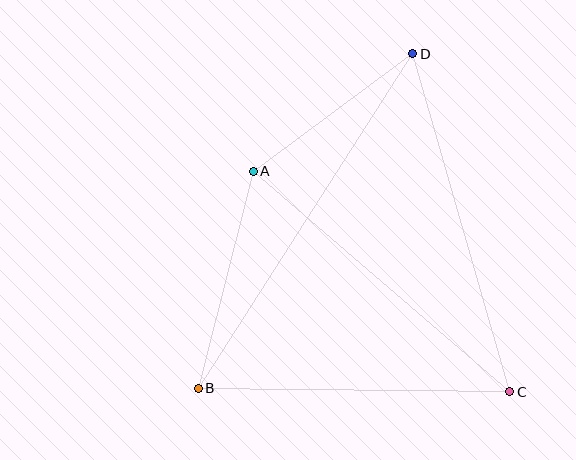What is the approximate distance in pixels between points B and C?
The distance between B and C is approximately 311 pixels.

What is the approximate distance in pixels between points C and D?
The distance between C and D is approximately 352 pixels.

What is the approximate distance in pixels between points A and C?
The distance between A and C is approximately 338 pixels.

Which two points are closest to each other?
Points A and D are closest to each other.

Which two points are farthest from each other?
Points B and D are farthest from each other.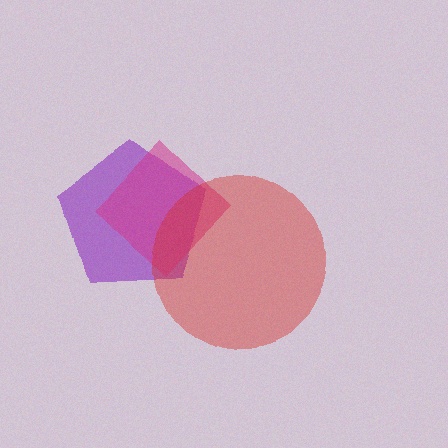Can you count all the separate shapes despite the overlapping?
Yes, there are 3 separate shapes.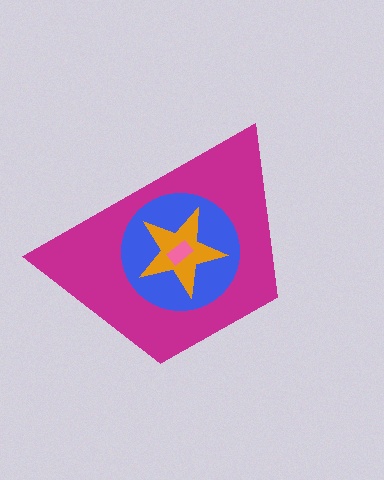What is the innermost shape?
The pink rectangle.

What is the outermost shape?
The magenta trapezoid.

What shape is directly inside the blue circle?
The orange star.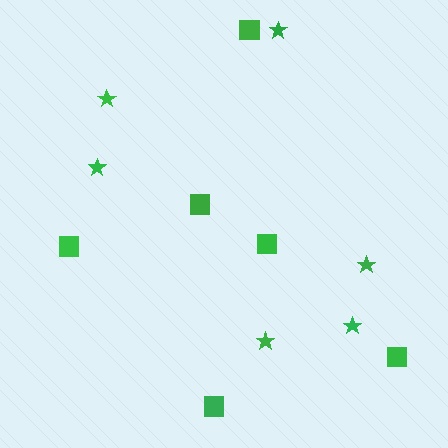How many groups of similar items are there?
There are 2 groups: one group of squares (6) and one group of stars (6).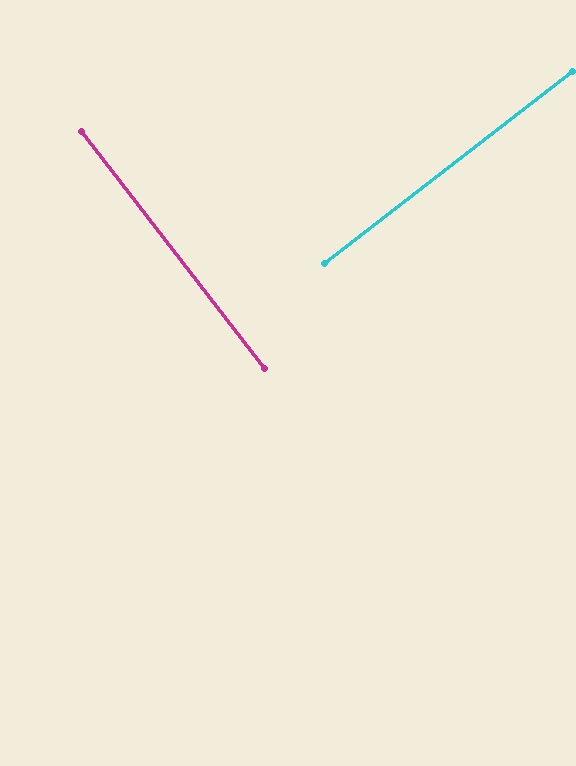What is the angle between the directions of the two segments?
Approximately 90 degrees.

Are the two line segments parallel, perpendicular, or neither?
Perpendicular — they meet at approximately 90°.